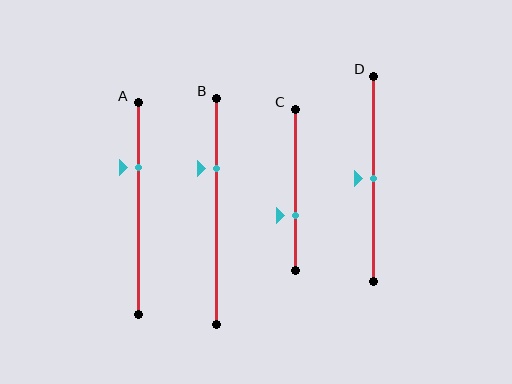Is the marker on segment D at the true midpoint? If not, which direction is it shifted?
Yes, the marker on segment D is at the true midpoint.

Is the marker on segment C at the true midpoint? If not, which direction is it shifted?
No, the marker on segment C is shifted downward by about 16% of the segment length.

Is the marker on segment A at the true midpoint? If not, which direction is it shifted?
No, the marker on segment A is shifted upward by about 20% of the segment length.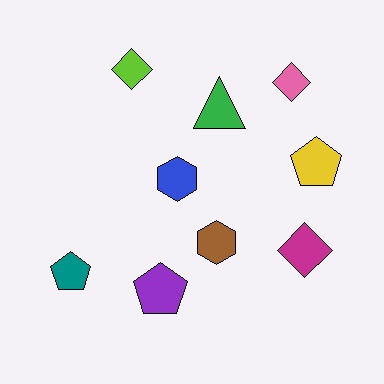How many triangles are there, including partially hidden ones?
There is 1 triangle.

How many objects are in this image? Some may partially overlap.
There are 9 objects.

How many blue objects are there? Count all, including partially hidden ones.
There is 1 blue object.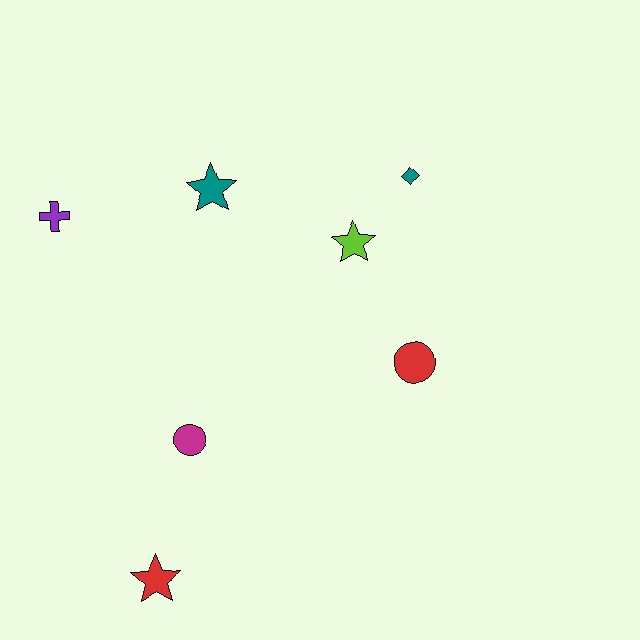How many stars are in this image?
There are 3 stars.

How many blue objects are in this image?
There are no blue objects.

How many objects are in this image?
There are 7 objects.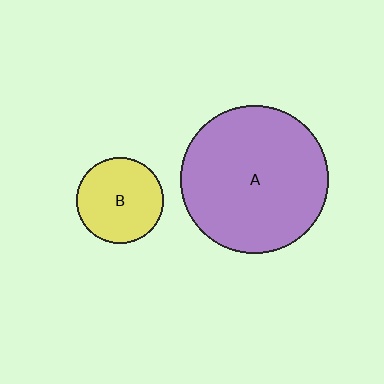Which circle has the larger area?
Circle A (purple).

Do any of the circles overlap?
No, none of the circles overlap.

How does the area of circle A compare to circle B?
Approximately 2.9 times.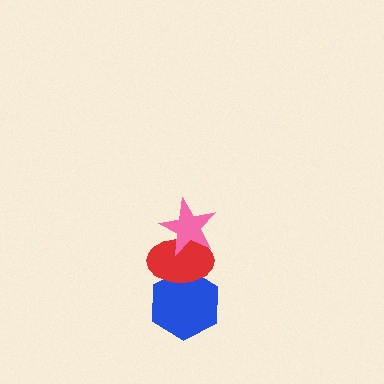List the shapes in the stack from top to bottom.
From top to bottom: the pink star, the red ellipse, the blue hexagon.